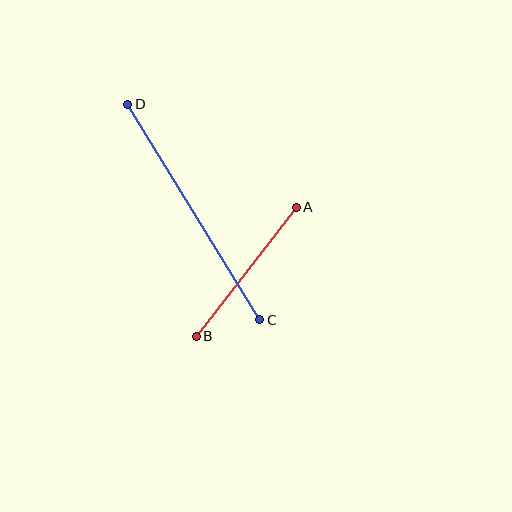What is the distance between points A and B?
The distance is approximately 163 pixels.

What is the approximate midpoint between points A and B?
The midpoint is at approximately (246, 272) pixels.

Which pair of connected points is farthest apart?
Points C and D are farthest apart.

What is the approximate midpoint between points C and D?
The midpoint is at approximately (194, 212) pixels.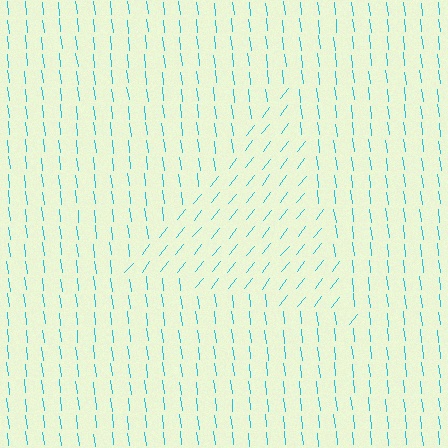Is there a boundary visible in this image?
Yes, there is a texture boundary formed by a change in line orientation.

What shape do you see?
I see a triangle.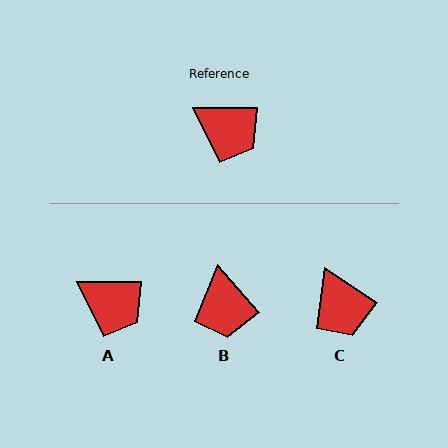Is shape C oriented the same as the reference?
No, it is off by about 33 degrees.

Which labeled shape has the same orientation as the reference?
A.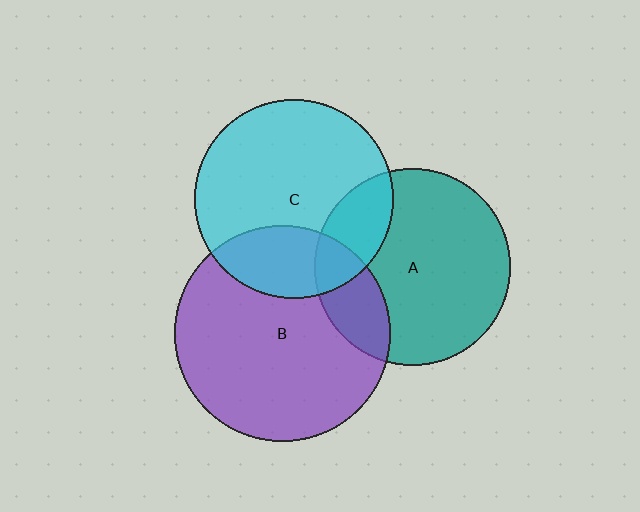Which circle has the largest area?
Circle B (purple).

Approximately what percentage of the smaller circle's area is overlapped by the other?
Approximately 20%.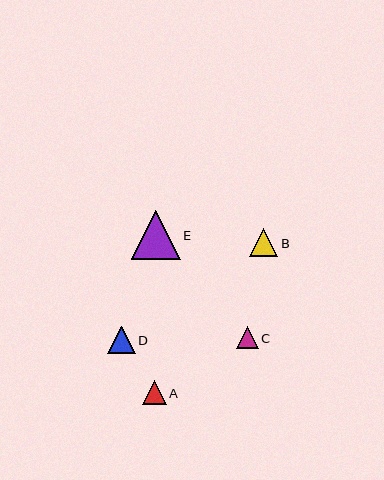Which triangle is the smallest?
Triangle C is the smallest with a size of approximately 22 pixels.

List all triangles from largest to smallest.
From largest to smallest: E, B, D, A, C.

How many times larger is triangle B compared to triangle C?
Triangle B is approximately 1.3 times the size of triangle C.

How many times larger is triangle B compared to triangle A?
Triangle B is approximately 1.2 times the size of triangle A.